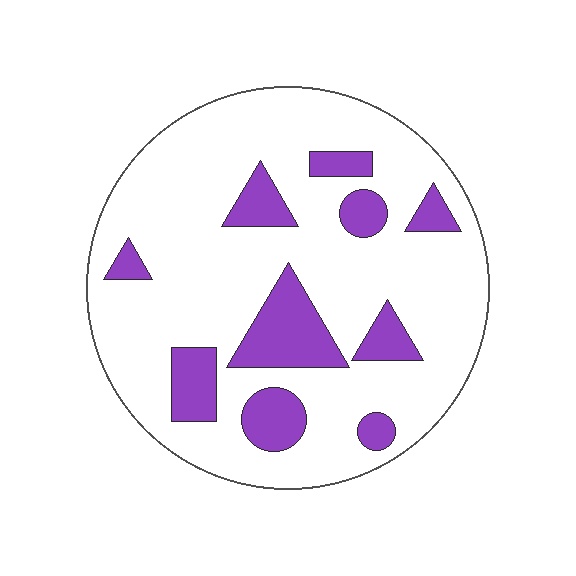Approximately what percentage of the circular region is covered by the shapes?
Approximately 20%.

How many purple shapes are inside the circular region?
10.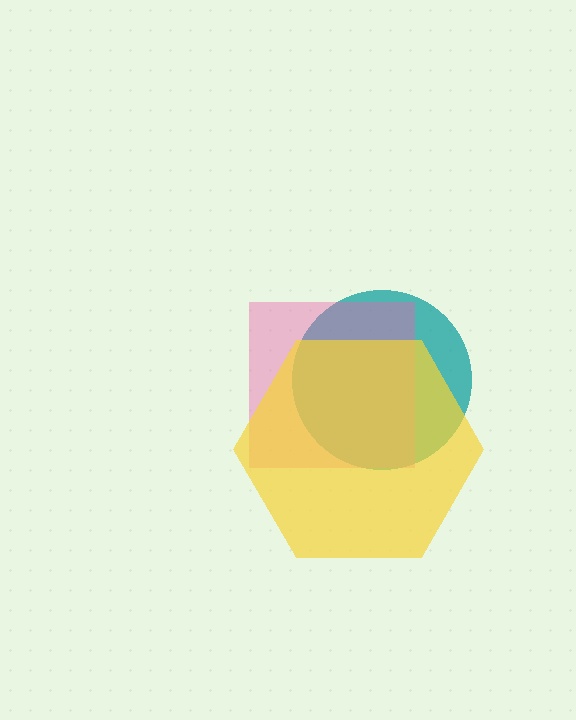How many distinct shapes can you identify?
There are 3 distinct shapes: a teal circle, a pink square, a yellow hexagon.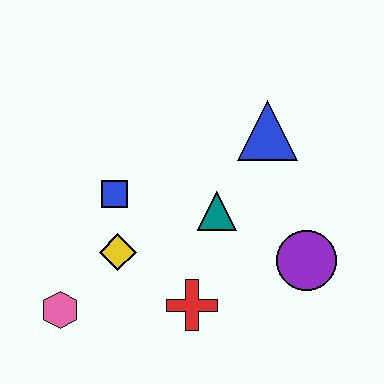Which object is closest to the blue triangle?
The teal triangle is closest to the blue triangle.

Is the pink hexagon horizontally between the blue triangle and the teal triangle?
No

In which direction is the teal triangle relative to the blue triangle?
The teal triangle is below the blue triangle.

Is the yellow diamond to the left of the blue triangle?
Yes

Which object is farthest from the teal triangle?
The pink hexagon is farthest from the teal triangle.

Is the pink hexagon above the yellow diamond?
No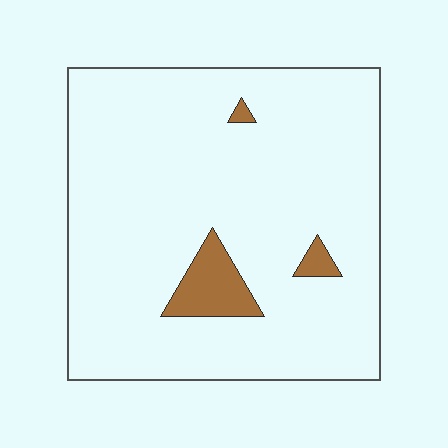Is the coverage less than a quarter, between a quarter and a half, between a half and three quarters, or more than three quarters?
Less than a quarter.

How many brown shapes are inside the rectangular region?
3.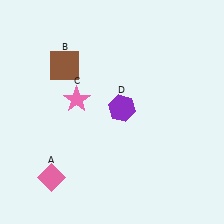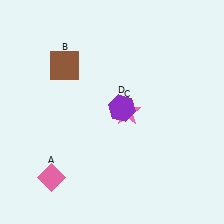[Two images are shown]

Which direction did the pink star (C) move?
The pink star (C) moved right.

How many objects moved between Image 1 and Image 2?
1 object moved between the two images.